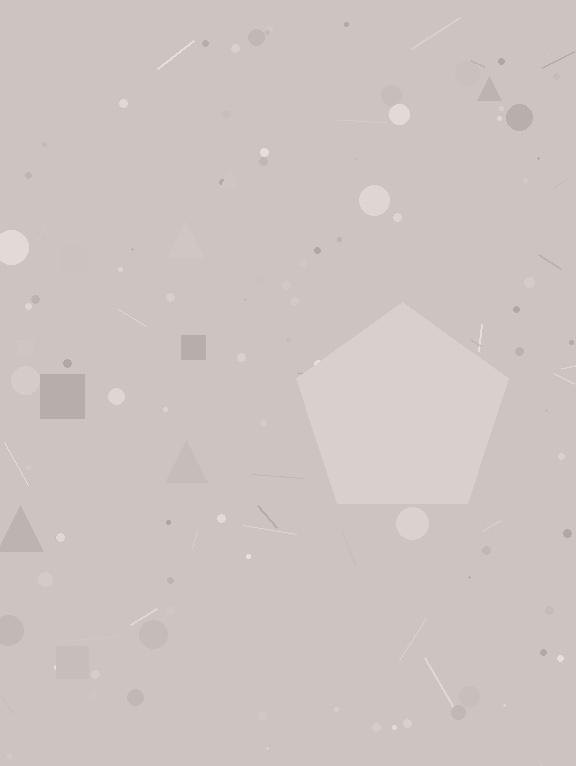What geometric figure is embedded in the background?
A pentagon is embedded in the background.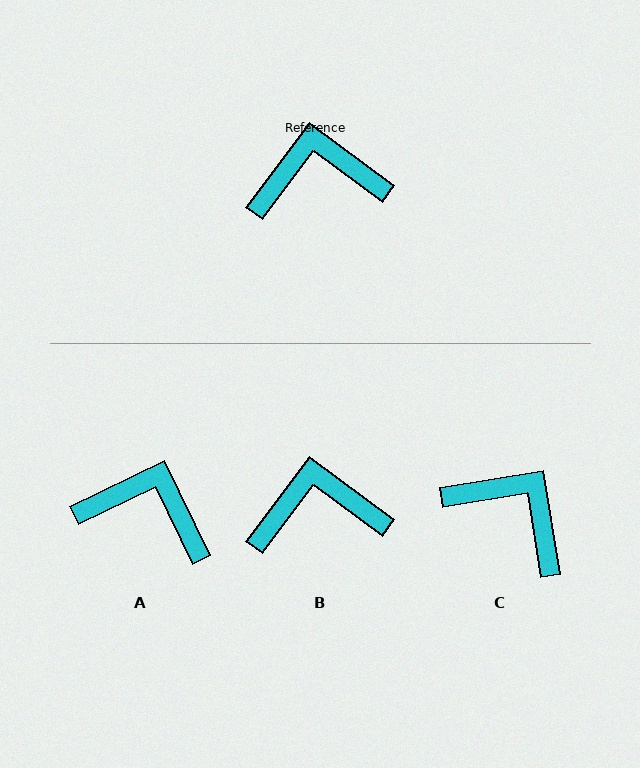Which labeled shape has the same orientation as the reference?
B.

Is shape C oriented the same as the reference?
No, it is off by about 44 degrees.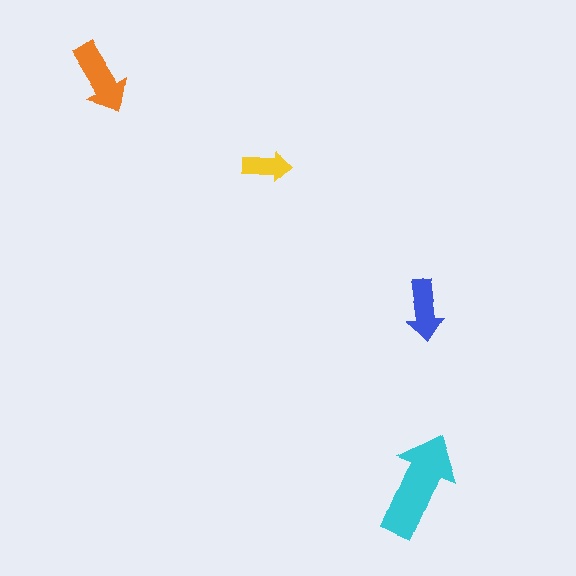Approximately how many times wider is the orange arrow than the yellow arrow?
About 1.5 times wider.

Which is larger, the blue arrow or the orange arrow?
The orange one.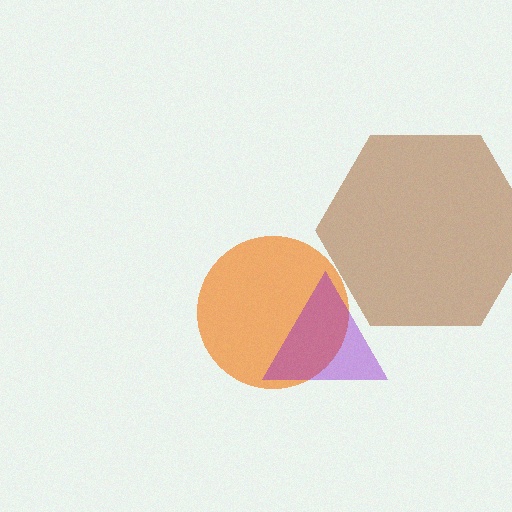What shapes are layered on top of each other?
The layered shapes are: an orange circle, a purple triangle, a brown hexagon.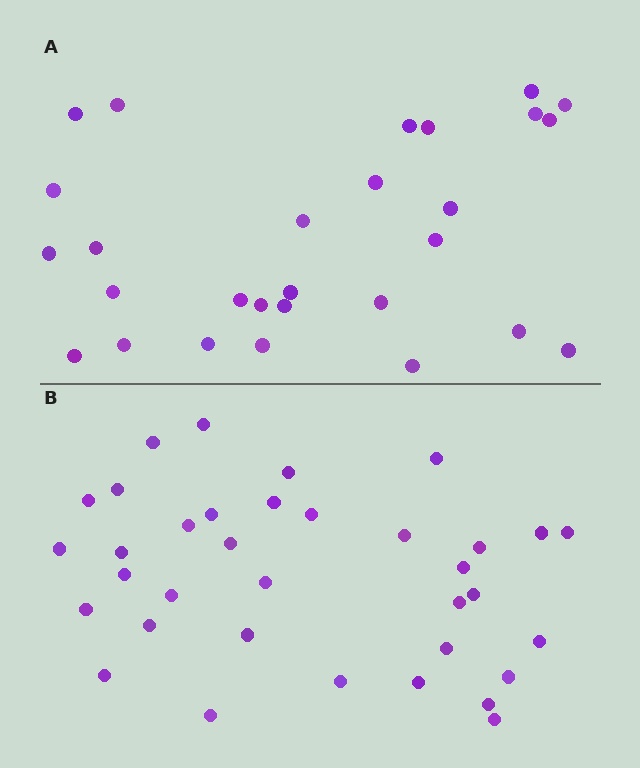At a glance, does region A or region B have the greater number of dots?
Region B (the bottom region) has more dots.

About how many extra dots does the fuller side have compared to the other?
Region B has roughly 8 or so more dots than region A.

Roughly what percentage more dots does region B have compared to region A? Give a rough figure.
About 25% more.